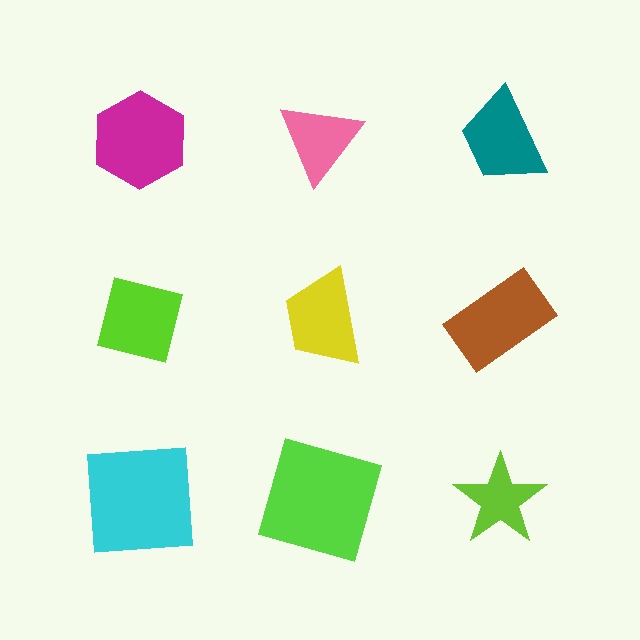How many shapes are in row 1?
3 shapes.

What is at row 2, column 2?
A yellow trapezoid.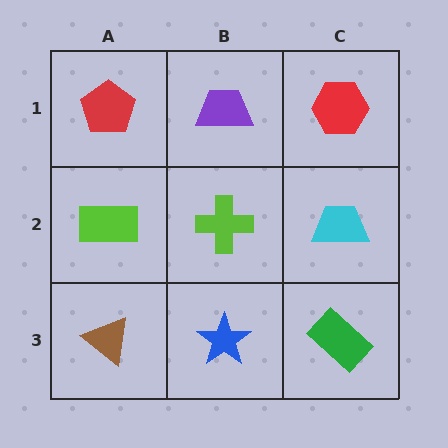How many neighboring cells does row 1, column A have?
2.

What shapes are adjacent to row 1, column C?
A cyan trapezoid (row 2, column C), a purple trapezoid (row 1, column B).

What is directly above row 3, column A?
A lime rectangle.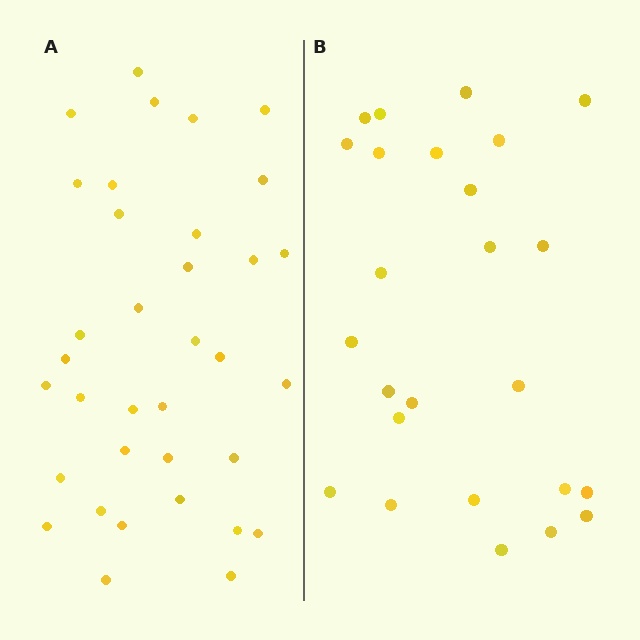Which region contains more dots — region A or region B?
Region A (the left region) has more dots.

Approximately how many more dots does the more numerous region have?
Region A has roughly 10 or so more dots than region B.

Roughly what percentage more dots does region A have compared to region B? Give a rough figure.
About 40% more.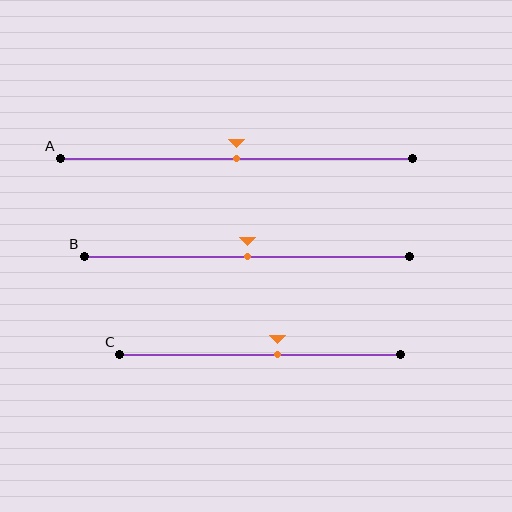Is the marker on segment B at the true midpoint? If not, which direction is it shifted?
Yes, the marker on segment B is at the true midpoint.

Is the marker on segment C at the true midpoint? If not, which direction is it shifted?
No, the marker on segment C is shifted to the right by about 6% of the segment length.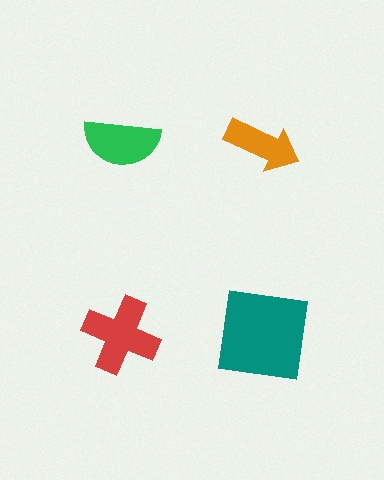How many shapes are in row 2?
2 shapes.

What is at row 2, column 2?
A teal square.